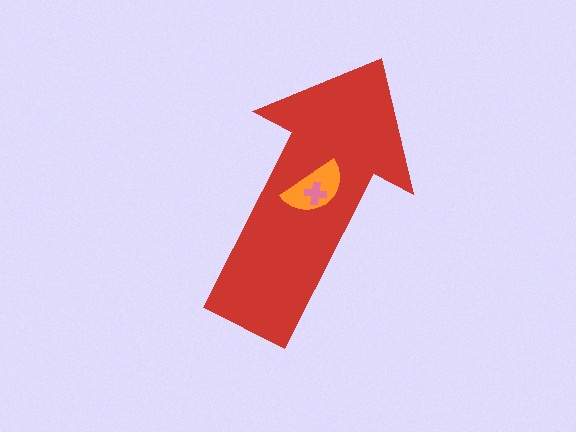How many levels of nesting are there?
3.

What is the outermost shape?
The red arrow.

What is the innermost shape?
The pink cross.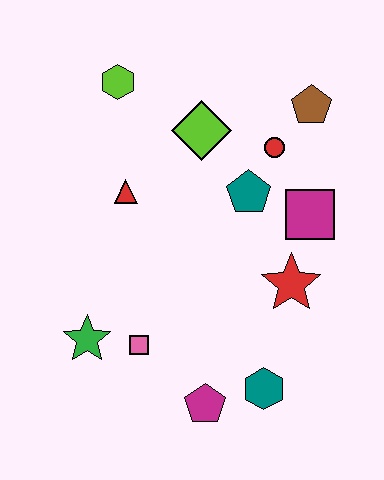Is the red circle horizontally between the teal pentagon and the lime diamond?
No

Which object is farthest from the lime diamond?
The magenta pentagon is farthest from the lime diamond.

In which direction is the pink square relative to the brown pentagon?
The pink square is below the brown pentagon.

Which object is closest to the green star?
The pink square is closest to the green star.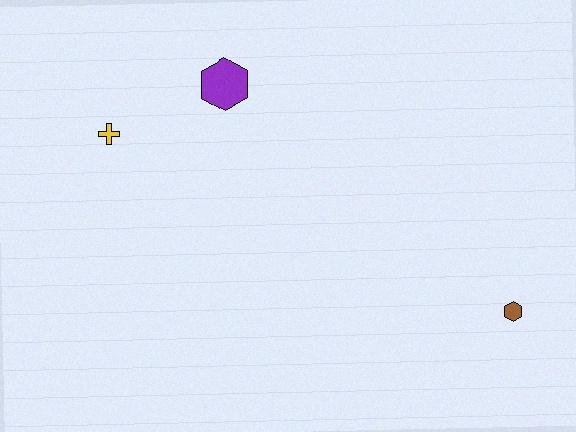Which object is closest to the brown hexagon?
The purple hexagon is closest to the brown hexagon.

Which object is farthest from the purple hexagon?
The brown hexagon is farthest from the purple hexagon.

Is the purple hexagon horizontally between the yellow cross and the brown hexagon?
Yes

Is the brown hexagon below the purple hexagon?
Yes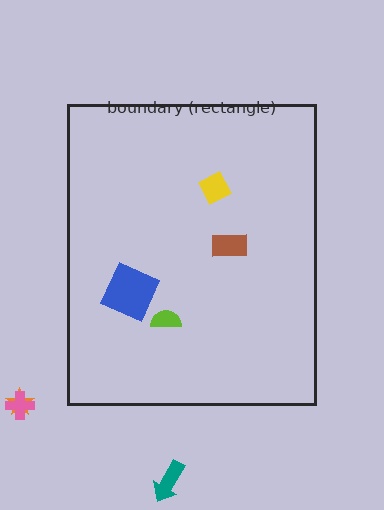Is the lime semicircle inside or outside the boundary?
Inside.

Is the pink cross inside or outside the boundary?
Outside.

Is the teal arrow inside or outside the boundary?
Outside.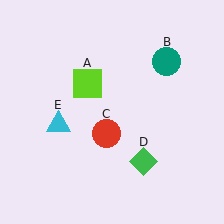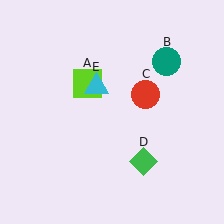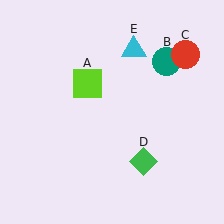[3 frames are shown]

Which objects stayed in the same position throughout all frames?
Lime square (object A) and teal circle (object B) and green diamond (object D) remained stationary.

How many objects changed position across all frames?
2 objects changed position: red circle (object C), cyan triangle (object E).